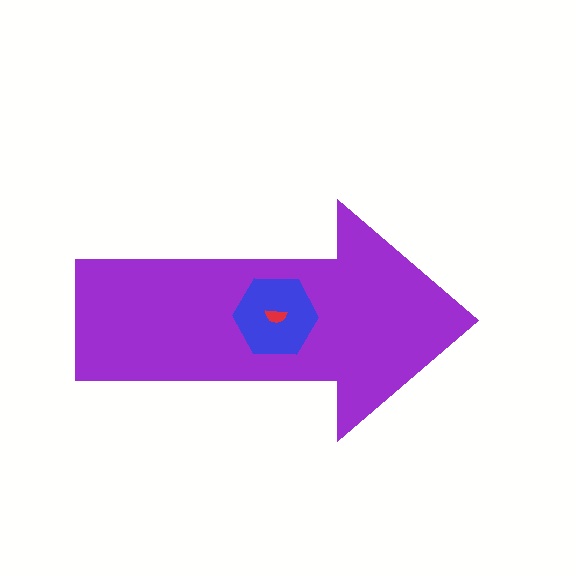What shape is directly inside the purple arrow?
The blue hexagon.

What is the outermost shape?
The purple arrow.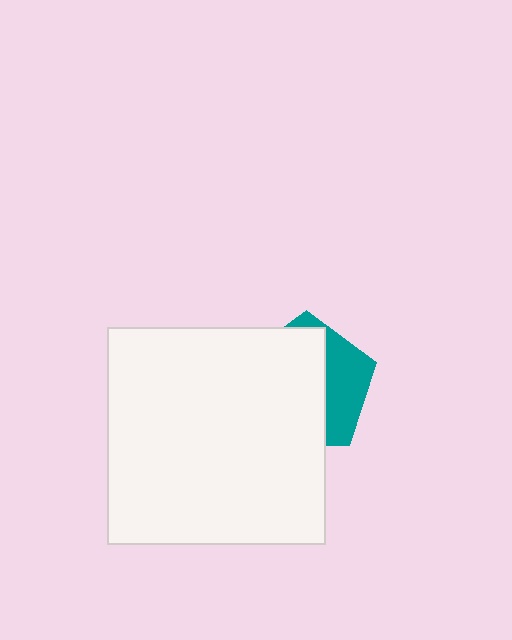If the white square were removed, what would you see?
You would see the complete teal pentagon.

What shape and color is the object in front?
The object in front is a white square.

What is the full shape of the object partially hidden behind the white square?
The partially hidden object is a teal pentagon.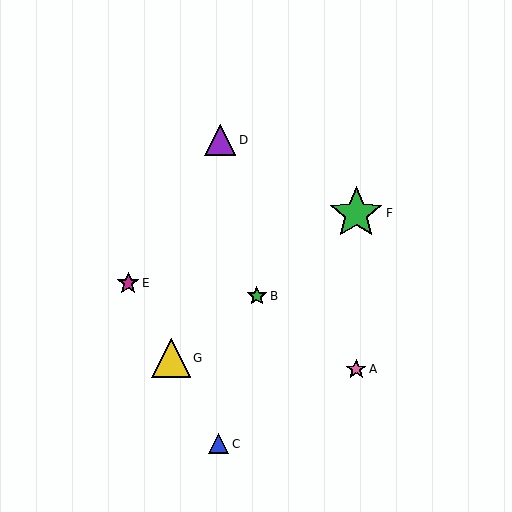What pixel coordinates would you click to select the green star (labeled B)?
Click at (257, 296) to select the green star B.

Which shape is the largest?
The green star (labeled F) is the largest.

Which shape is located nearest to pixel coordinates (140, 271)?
The magenta star (labeled E) at (128, 283) is nearest to that location.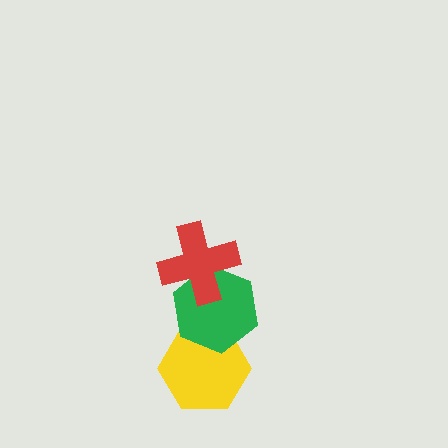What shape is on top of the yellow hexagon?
The green hexagon is on top of the yellow hexagon.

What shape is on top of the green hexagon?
The red cross is on top of the green hexagon.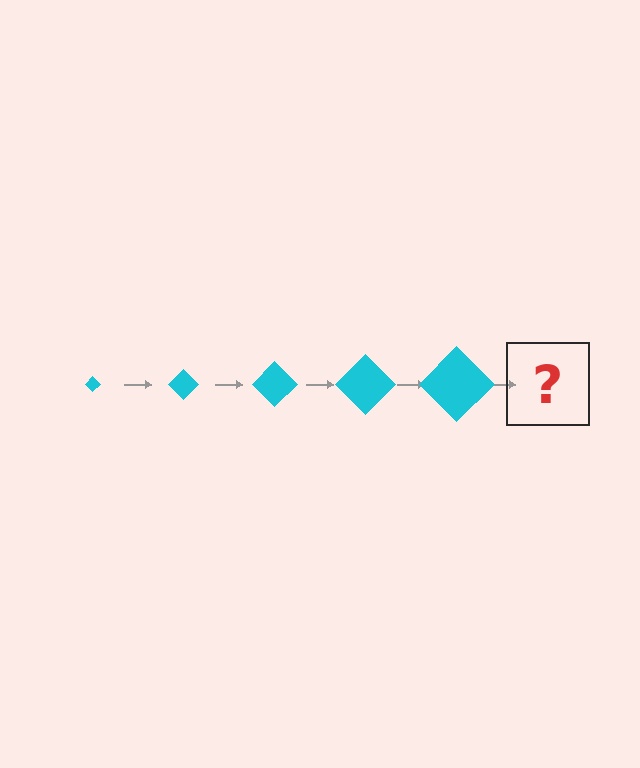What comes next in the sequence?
The next element should be a cyan diamond, larger than the previous one.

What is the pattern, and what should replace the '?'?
The pattern is that the diamond gets progressively larger each step. The '?' should be a cyan diamond, larger than the previous one.